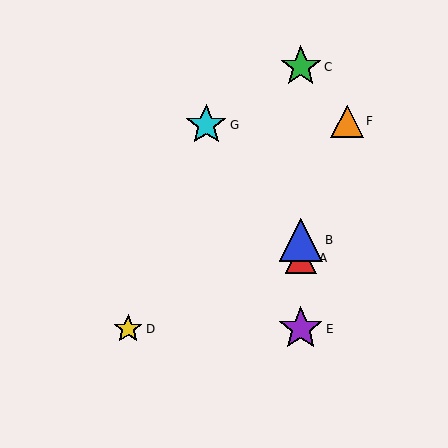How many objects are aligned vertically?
4 objects (A, B, C, E) are aligned vertically.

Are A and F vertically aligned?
No, A is at x≈301 and F is at x≈347.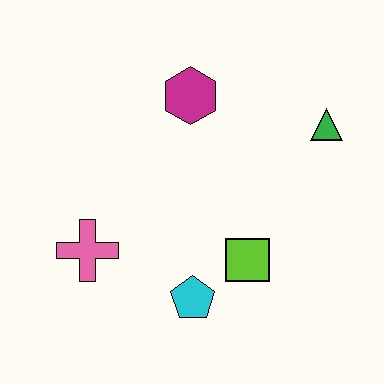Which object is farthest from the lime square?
The magenta hexagon is farthest from the lime square.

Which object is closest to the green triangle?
The magenta hexagon is closest to the green triangle.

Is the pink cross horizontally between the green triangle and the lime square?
No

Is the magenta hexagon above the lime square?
Yes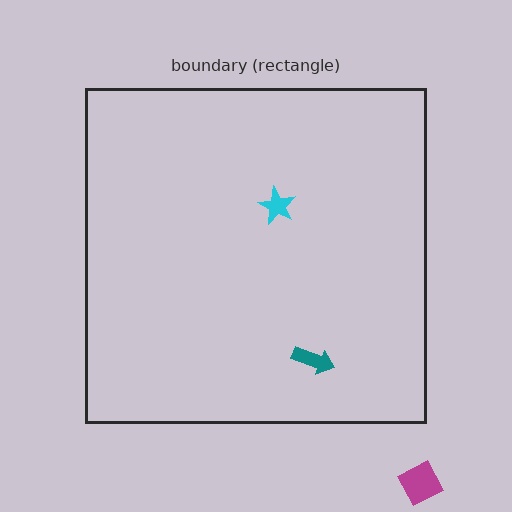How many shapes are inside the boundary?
2 inside, 1 outside.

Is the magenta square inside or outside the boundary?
Outside.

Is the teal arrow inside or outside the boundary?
Inside.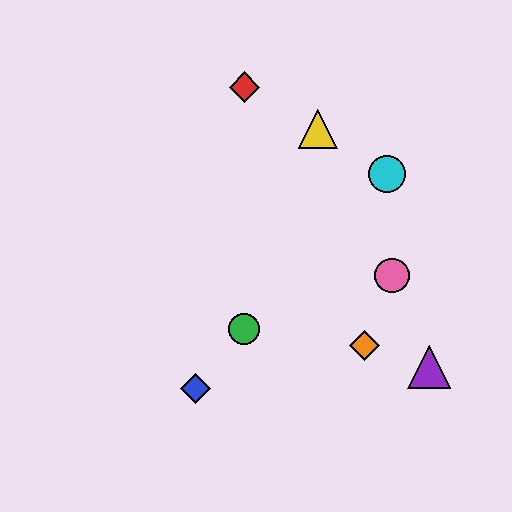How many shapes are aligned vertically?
2 shapes (the red diamond, the green circle) are aligned vertically.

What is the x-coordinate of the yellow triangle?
The yellow triangle is at x≈318.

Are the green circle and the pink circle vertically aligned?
No, the green circle is at x≈244 and the pink circle is at x≈392.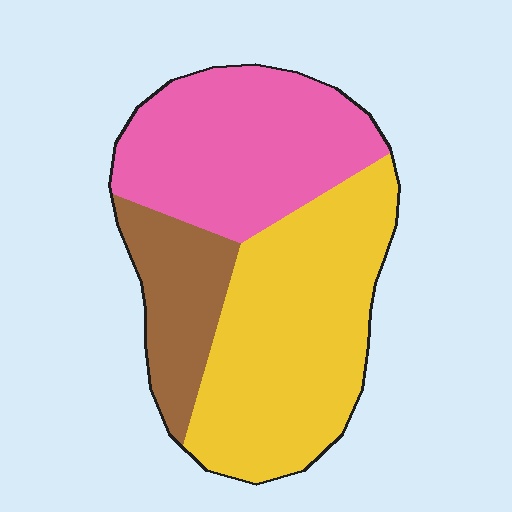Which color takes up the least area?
Brown, at roughly 15%.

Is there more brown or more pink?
Pink.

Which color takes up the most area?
Yellow, at roughly 45%.